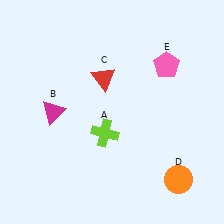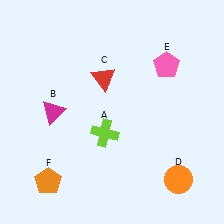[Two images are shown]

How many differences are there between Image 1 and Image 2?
There is 1 difference between the two images.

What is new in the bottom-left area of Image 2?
An orange pentagon (F) was added in the bottom-left area of Image 2.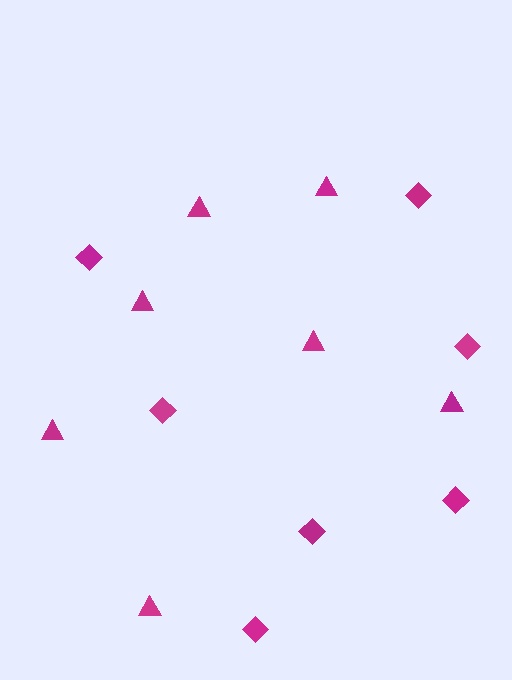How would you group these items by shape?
There are 2 groups: one group of diamonds (7) and one group of triangles (7).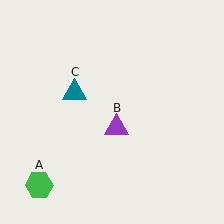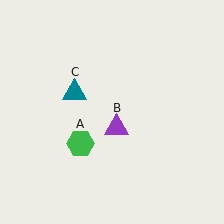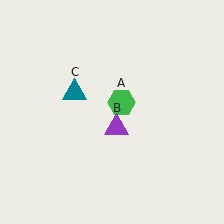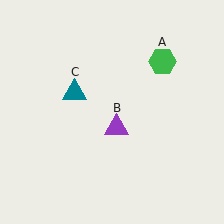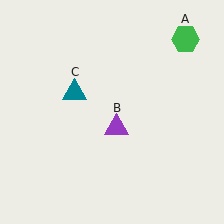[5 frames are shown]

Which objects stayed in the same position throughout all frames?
Purple triangle (object B) and teal triangle (object C) remained stationary.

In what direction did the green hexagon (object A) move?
The green hexagon (object A) moved up and to the right.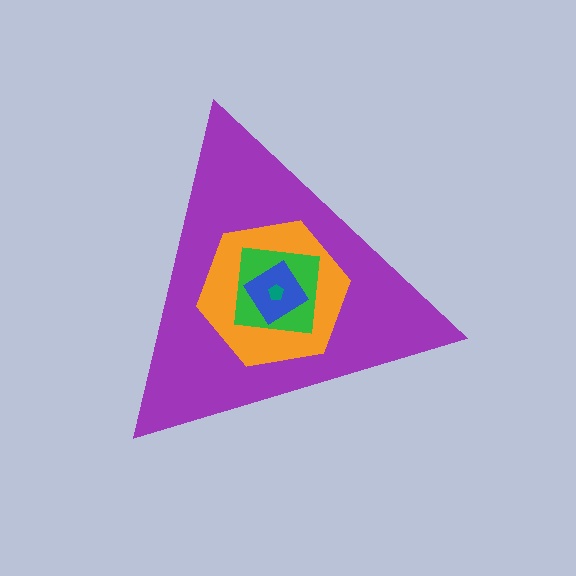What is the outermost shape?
The purple triangle.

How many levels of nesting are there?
5.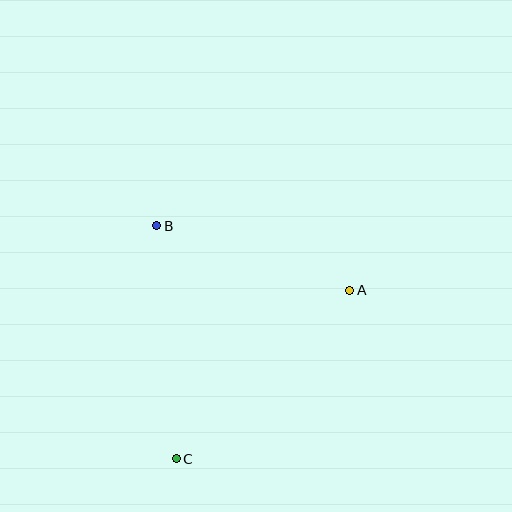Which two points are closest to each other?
Points A and B are closest to each other.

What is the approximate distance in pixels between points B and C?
The distance between B and C is approximately 234 pixels.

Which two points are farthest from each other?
Points A and C are farthest from each other.